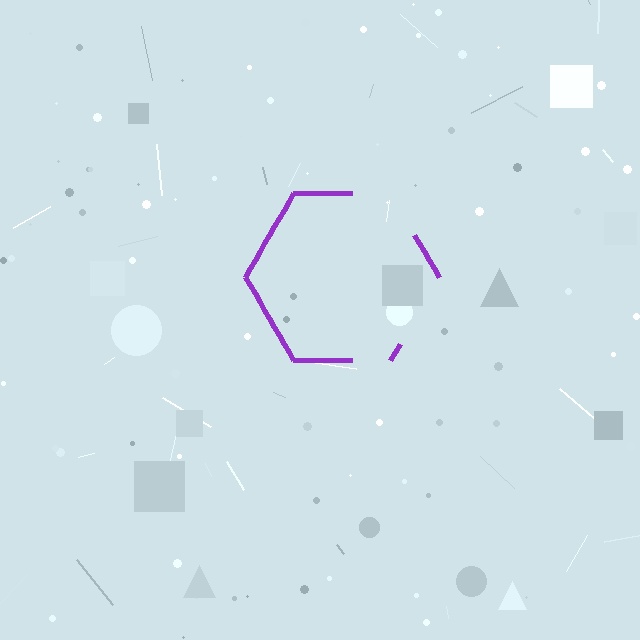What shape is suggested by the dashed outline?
The dashed outline suggests a hexagon.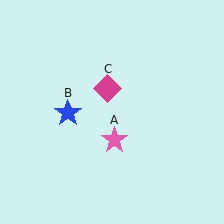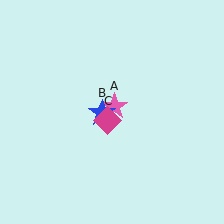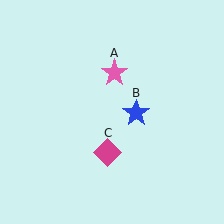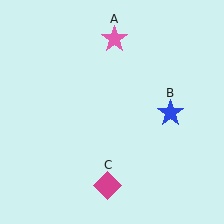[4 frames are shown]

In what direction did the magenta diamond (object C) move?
The magenta diamond (object C) moved down.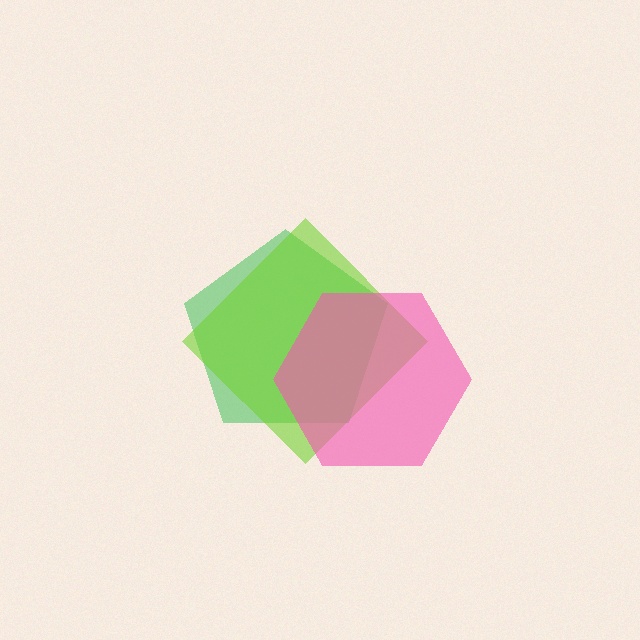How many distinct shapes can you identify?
There are 3 distinct shapes: a green pentagon, a lime diamond, a pink hexagon.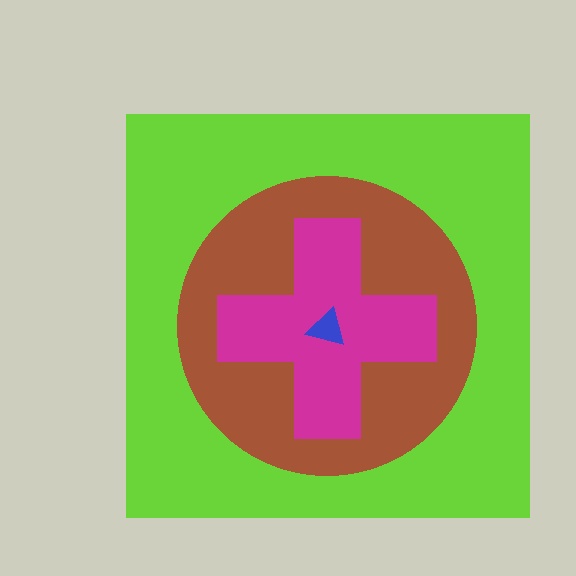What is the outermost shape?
The lime square.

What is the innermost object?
The blue triangle.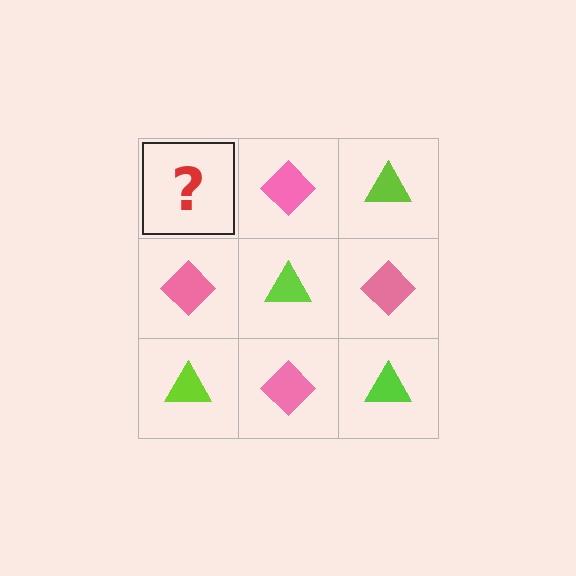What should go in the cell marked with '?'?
The missing cell should contain a lime triangle.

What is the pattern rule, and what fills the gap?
The rule is that it alternates lime triangle and pink diamond in a checkerboard pattern. The gap should be filled with a lime triangle.